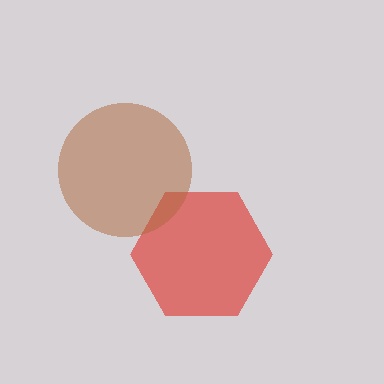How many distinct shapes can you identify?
There are 2 distinct shapes: a red hexagon, a brown circle.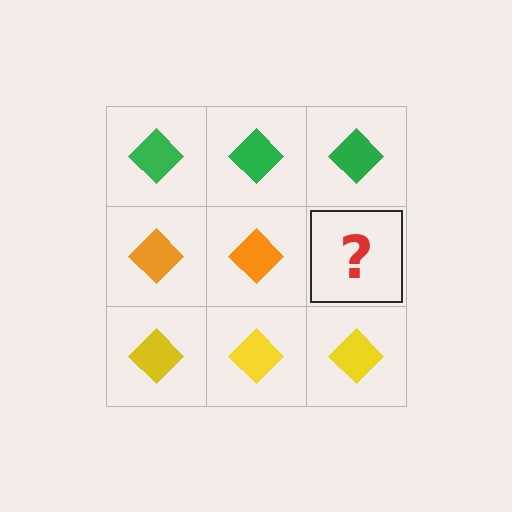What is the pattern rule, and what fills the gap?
The rule is that each row has a consistent color. The gap should be filled with an orange diamond.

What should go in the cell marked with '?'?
The missing cell should contain an orange diamond.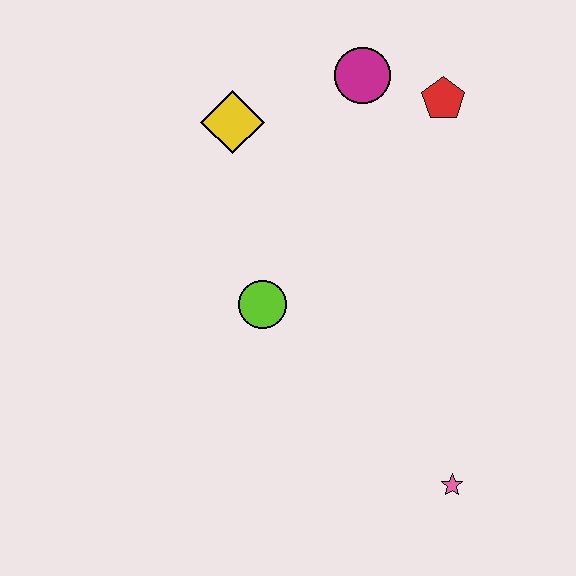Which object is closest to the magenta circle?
The red pentagon is closest to the magenta circle.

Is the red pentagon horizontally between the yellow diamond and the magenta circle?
No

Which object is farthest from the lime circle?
The red pentagon is farthest from the lime circle.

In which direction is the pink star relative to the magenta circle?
The pink star is below the magenta circle.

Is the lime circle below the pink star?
No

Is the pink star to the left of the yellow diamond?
No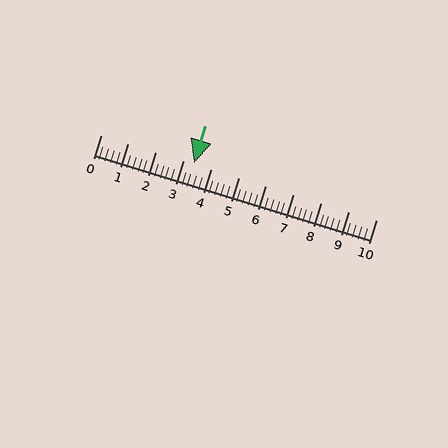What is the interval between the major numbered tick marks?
The major tick marks are spaced 1 units apart.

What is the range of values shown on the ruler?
The ruler shows values from 0 to 10.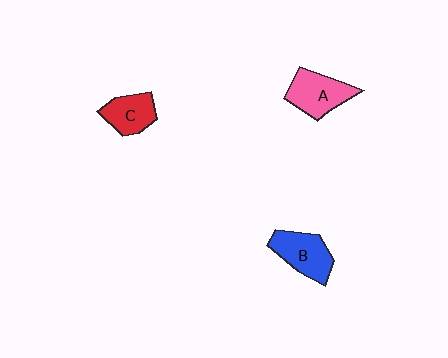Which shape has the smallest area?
Shape C (red).